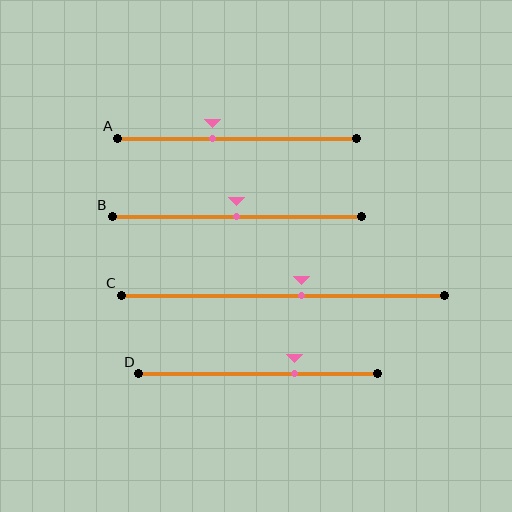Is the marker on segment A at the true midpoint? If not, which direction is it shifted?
No, the marker on segment A is shifted to the left by about 10% of the segment length.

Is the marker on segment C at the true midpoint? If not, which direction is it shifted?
No, the marker on segment C is shifted to the right by about 6% of the segment length.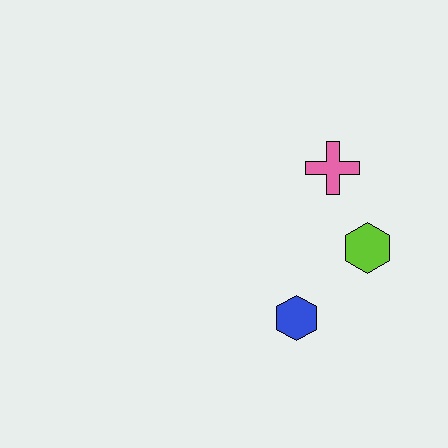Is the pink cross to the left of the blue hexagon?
No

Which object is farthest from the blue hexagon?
The pink cross is farthest from the blue hexagon.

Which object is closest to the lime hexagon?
The pink cross is closest to the lime hexagon.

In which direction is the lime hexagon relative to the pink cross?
The lime hexagon is below the pink cross.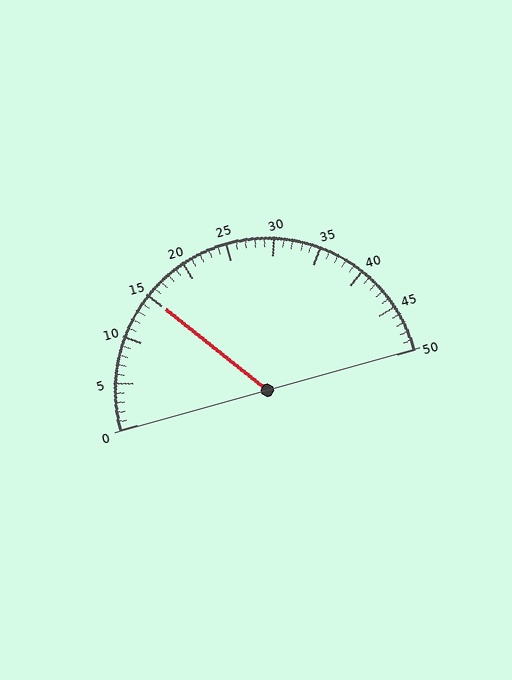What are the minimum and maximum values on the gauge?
The gauge ranges from 0 to 50.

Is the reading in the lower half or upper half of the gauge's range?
The reading is in the lower half of the range (0 to 50).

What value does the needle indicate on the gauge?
The needle indicates approximately 15.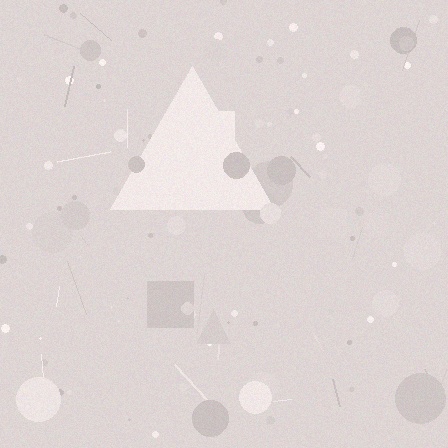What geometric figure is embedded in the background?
A triangle is embedded in the background.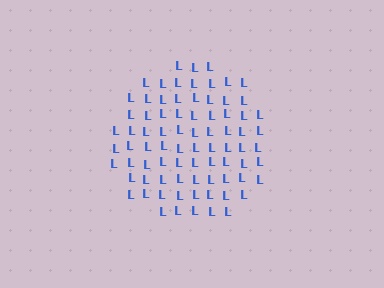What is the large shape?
The large shape is a circle.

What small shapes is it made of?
It is made of small letter L's.